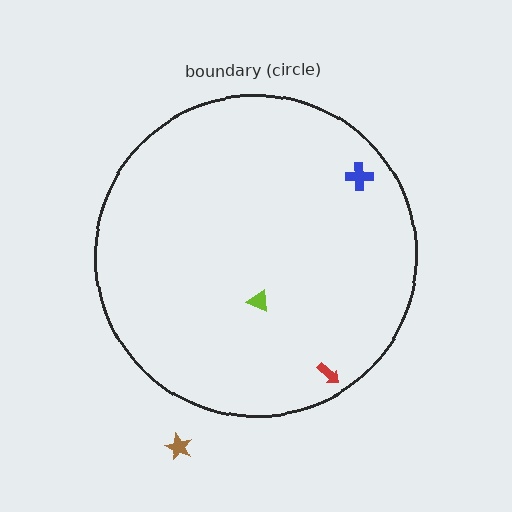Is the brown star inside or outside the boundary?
Outside.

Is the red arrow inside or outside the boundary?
Inside.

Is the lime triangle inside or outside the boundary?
Inside.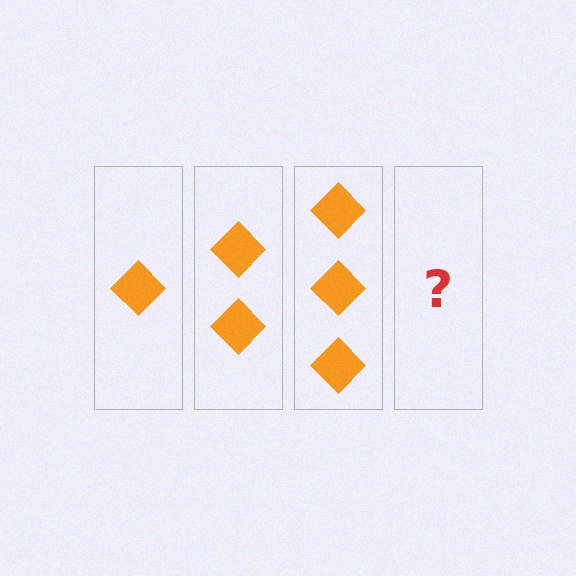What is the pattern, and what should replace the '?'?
The pattern is that each step adds one more diamond. The '?' should be 4 diamonds.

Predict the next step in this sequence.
The next step is 4 diamonds.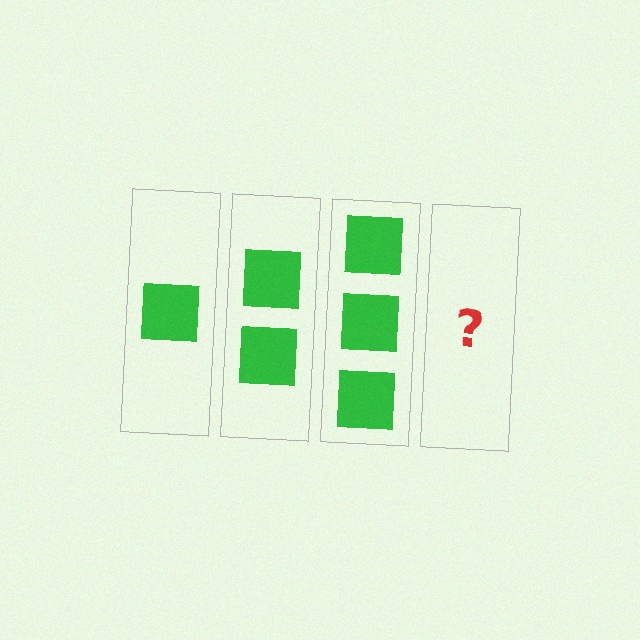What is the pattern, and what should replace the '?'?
The pattern is that each step adds one more square. The '?' should be 4 squares.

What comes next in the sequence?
The next element should be 4 squares.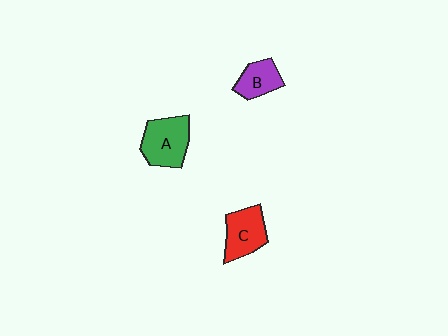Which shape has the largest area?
Shape A (green).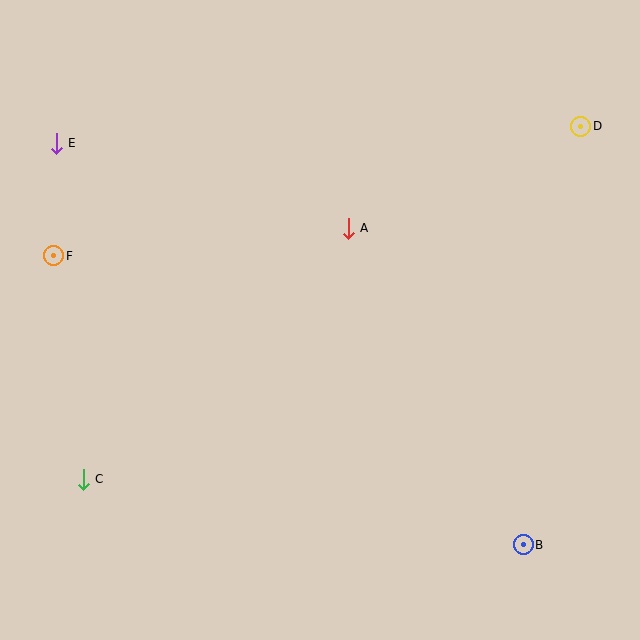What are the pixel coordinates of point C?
Point C is at (83, 479).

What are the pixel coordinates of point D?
Point D is at (581, 126).